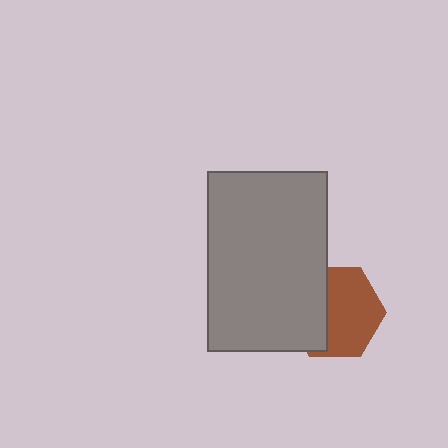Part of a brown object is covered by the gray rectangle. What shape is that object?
It is a hexagon.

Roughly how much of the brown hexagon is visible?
About half of it is visible (roughly 62%).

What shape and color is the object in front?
The object in front is a gray rectangle.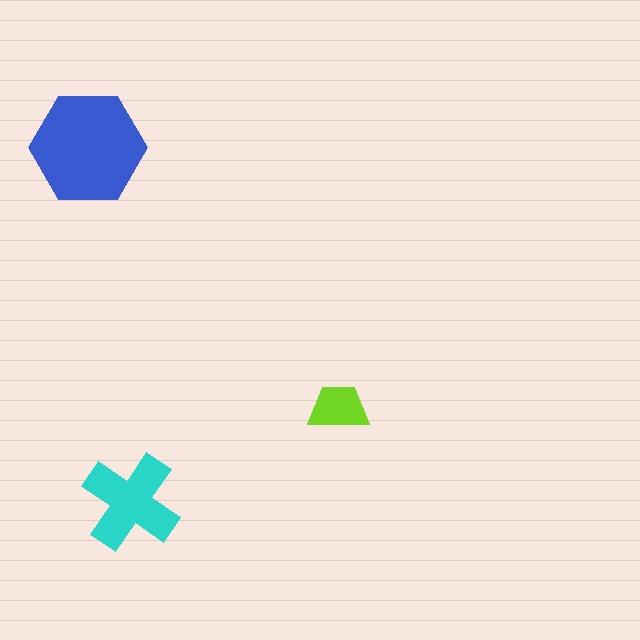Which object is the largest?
The blue hexagon.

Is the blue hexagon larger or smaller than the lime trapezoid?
Larger.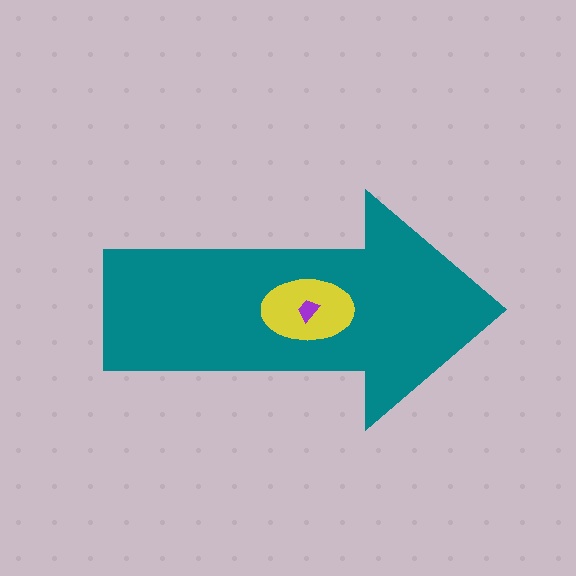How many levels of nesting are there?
3.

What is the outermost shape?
The teal arrow.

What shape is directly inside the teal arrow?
The yellow ellipse.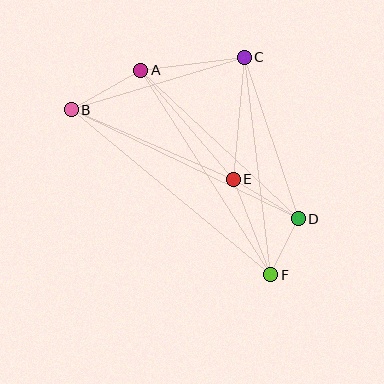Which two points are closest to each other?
Points D and F are closest to each other.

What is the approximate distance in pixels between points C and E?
The distance between C and E is approximately 122 pixels.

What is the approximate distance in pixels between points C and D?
The distance between C and D is approximately 170 pixels.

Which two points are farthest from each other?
Points B and F are farthest from each other.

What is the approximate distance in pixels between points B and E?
The distance between B and E is approximately 176 pixels.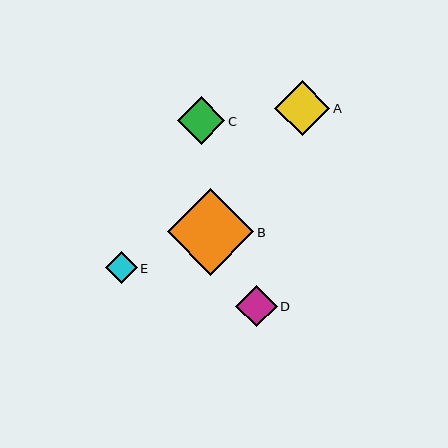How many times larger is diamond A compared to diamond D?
Diamond A is approximately 1.3 times the size of diamond D.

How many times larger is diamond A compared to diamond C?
Diamond A is approximately 1.2 times the size of diamond C.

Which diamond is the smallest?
Diamond E is the smallest with a size of approximately 32 pixels.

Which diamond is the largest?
Diamond B is the largest with a size of approximately 86 pixels.